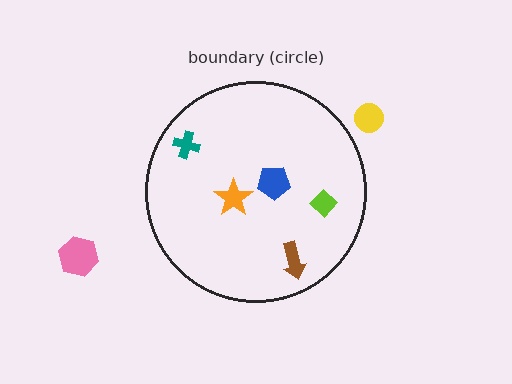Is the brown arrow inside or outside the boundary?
Inside.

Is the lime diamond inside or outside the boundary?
Inside.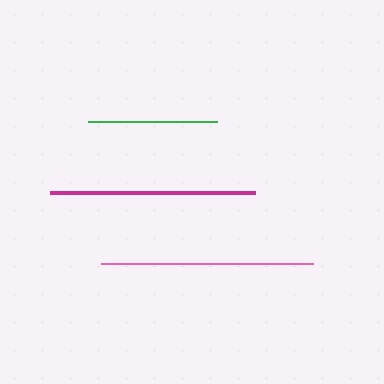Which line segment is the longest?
The pink line is the longest at approximately 212 pixels.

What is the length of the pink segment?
The pink segment is approximately 212 pixels long.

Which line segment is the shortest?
The green line is the shortest at approximately 128 pixels.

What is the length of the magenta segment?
The magenta segment is approximately 205 pixels long.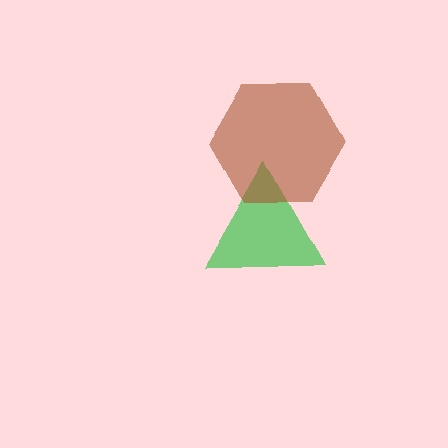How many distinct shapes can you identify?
There are 2 distinct shapes: a green triangle, a brown hexagon.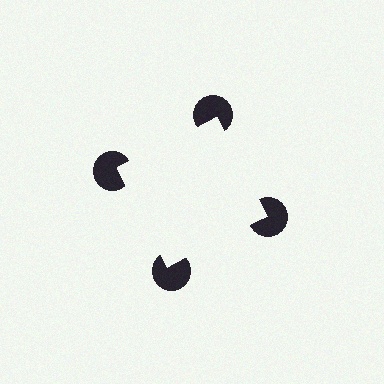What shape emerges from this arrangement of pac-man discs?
An illusory square — its edges are inferred from the aligned wedge cuts in the pac-man discs, not physically drawn.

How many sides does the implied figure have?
4 sides.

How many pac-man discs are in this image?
There are 4 — one at each vertex of the illusory square.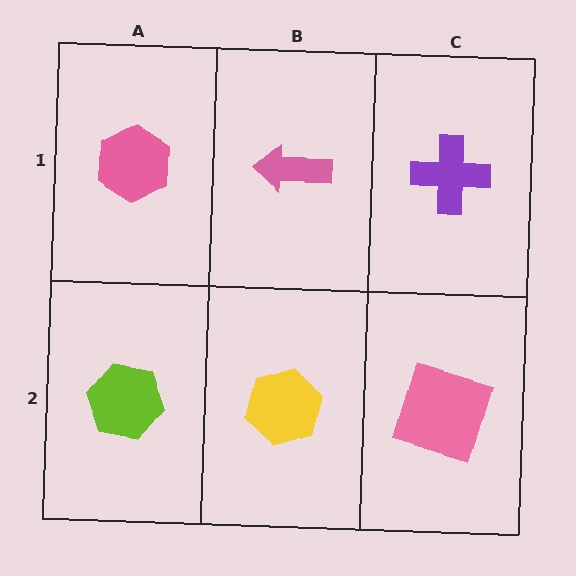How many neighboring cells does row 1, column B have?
3.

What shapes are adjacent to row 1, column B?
A yellow hexagon (row 2, column B), a pink hexagon (row 1, column A), a purple cross (row 1, column C).